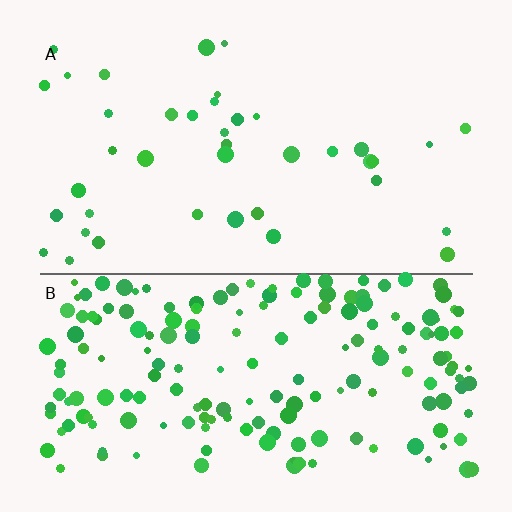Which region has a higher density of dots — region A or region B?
B (the bottom).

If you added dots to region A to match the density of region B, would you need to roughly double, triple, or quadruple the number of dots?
Approximately quadruple.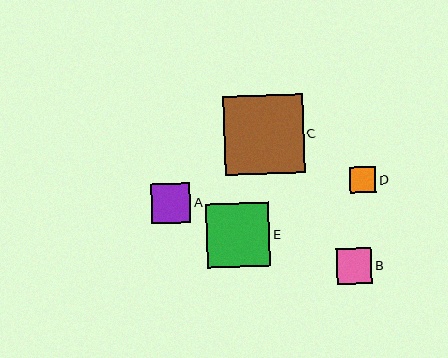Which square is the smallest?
Square D is the smallest with a size of approximately 26 pixels.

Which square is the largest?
Square C is the largest with a size of approximately 79 pixels.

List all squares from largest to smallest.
From largest to smallest: C, E, A, B, D.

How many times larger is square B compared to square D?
Square B is approximately 1.4 times the size of square D.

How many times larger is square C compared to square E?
Square C is approximately 1.3 times the size of square E.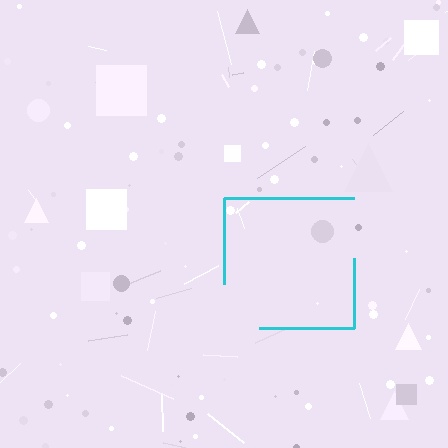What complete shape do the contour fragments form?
The contour fragments form a square.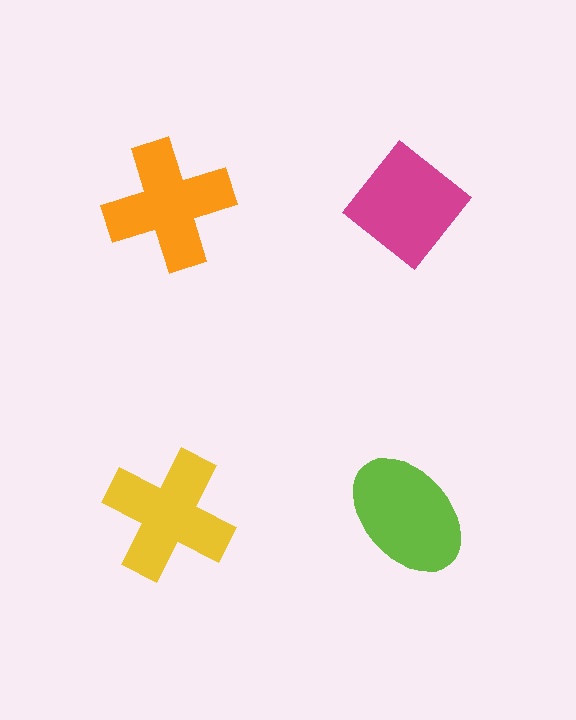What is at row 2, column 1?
A yellow cross.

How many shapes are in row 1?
2 shapes.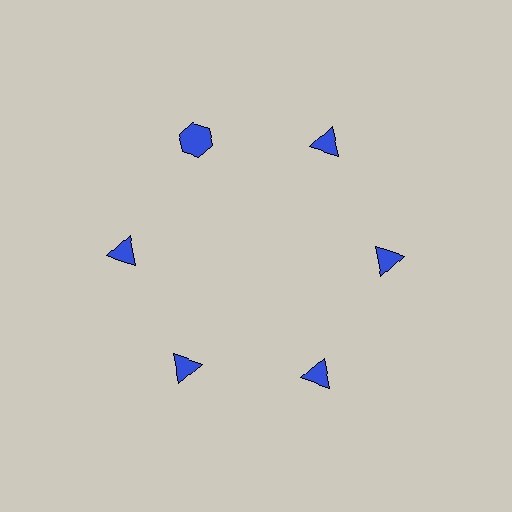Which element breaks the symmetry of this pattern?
The blue hexagon at roughly the 11 o'clock position breaks the symmetry. All other shapes are blue triangles.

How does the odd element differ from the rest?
It has a different shape: hexagon instead of triangle.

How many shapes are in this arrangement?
There are 6 shapes arranged in a ring pattern.